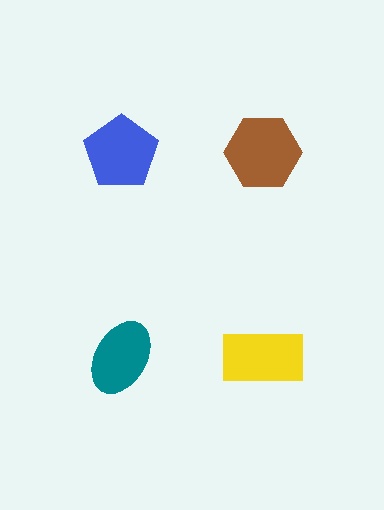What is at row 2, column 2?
A yellow rectangle.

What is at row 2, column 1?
A teal ellipse.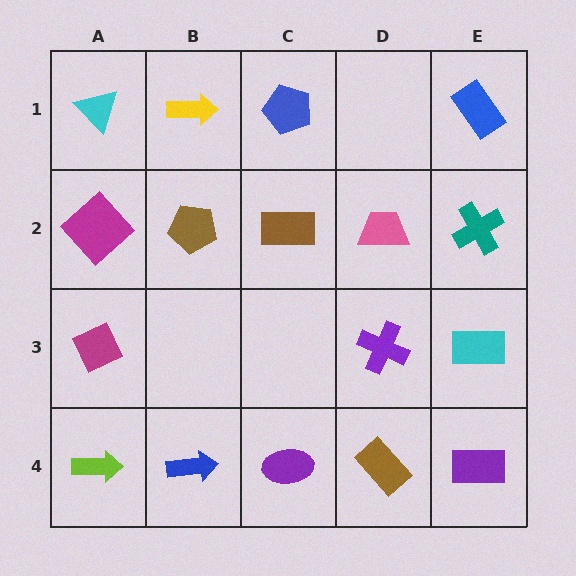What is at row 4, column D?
A brown rectangle.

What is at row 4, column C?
A purple ellipse.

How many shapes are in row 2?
5 shapes.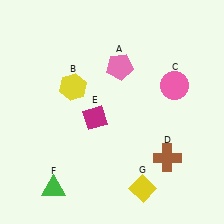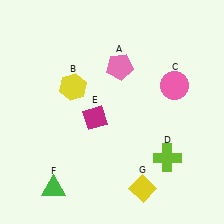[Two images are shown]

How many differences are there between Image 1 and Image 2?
There is 1 difference between the two images.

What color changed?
The cross (D) changed from brown in Image 1 to lime in Image 2.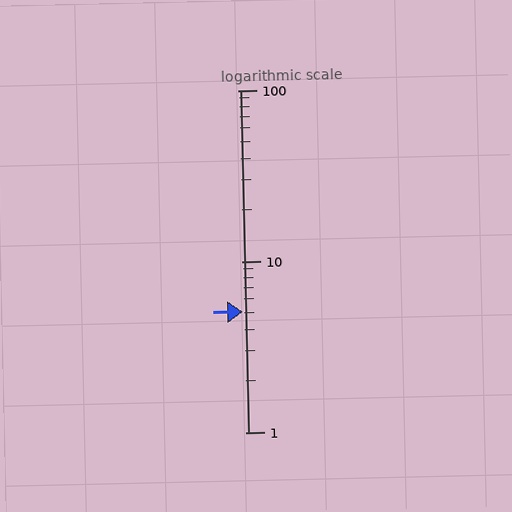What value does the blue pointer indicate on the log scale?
The pointer indicates approximately 5.1.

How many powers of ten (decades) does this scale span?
The scale spans 2 decades, from 1 to 100.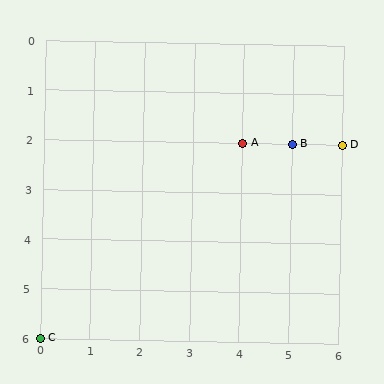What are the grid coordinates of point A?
Point A is at grid coordinates (4, 2).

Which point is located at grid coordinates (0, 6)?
Point C is at (0, 6).